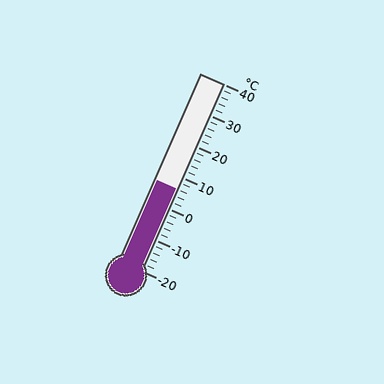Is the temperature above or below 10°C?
The temperature is below 10°C.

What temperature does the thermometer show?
The thermometer shows approximately 6°C.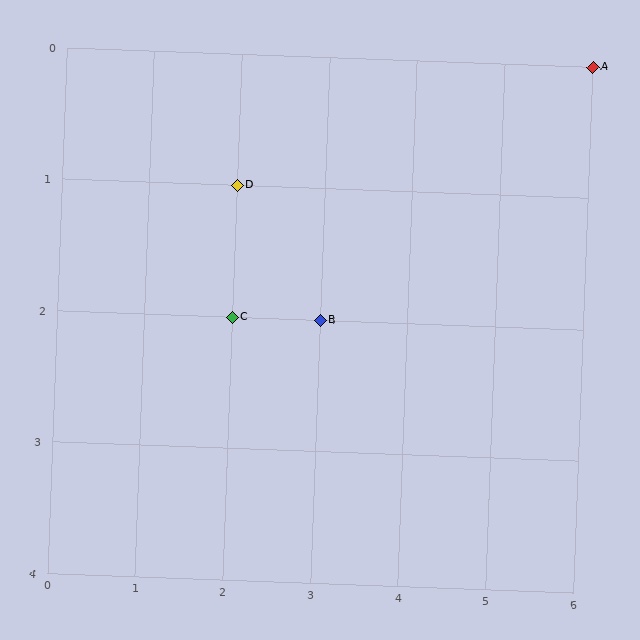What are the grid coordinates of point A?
Point A is at grid coordinates (6, 0).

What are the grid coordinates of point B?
Point B is at grid coordinates (3, 2).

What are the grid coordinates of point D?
Point D is at grid coordinates (2, 1).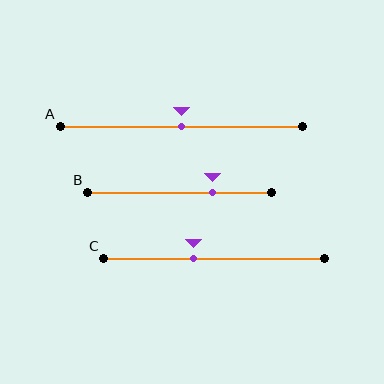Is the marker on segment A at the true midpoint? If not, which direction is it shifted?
Yes, the marker on segment A is at the true midpoint.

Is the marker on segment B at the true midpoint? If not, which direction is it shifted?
No, the marker on segment B is shifted to the right by about 18% of the segment length.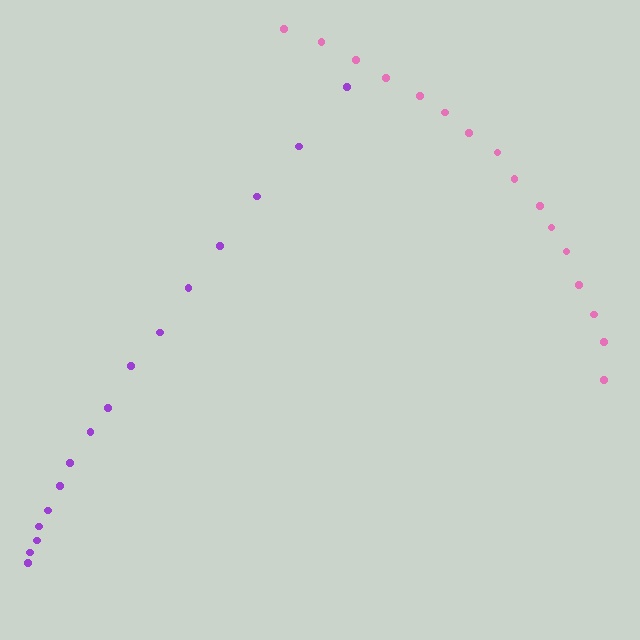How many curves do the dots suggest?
There are 2 distinct paths.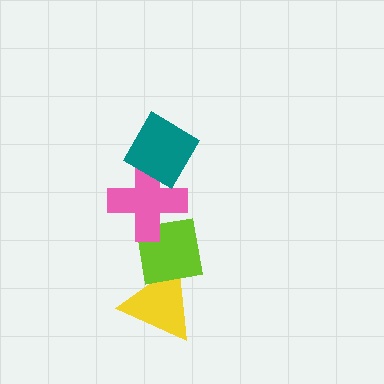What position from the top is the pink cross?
The pink cross is 2nd from the top.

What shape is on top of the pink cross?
The teal diamond is on top of the pink cross.